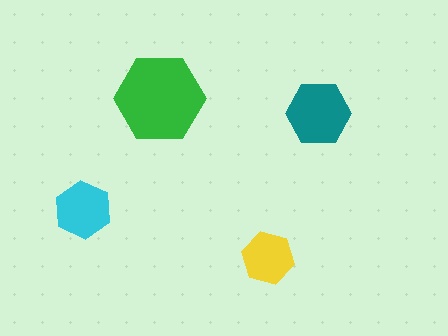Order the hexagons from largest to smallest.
the green one, the teal one, the cyan one, the yellow one.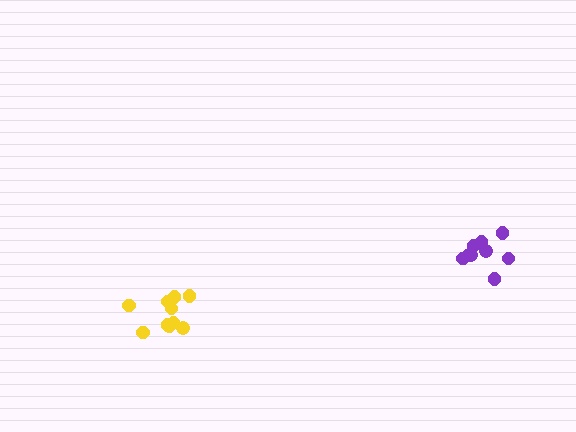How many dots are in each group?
Group 1: 10 dots, Group 2: 9 dots (19 total).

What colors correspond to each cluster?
The clusters are colored: yellow, purple.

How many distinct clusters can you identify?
There are 2 distinct clusters.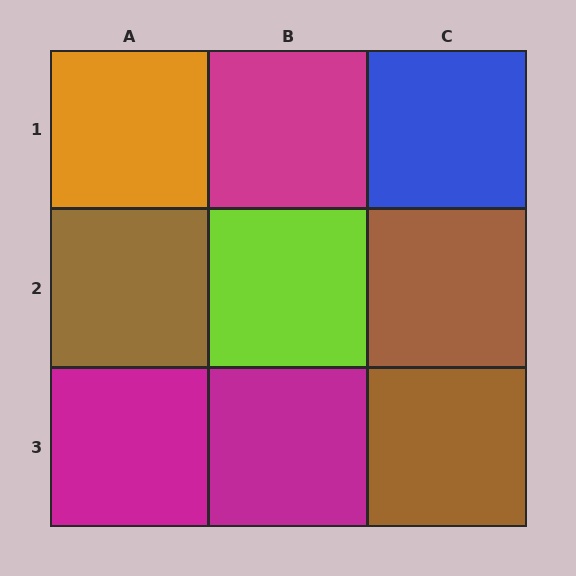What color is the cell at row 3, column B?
Magenta.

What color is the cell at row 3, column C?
Brown.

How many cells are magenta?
3 cells are magenta.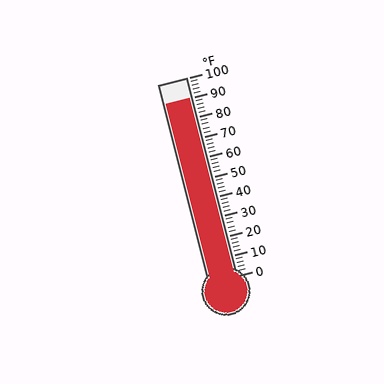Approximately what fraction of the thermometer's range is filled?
The thermometer is filled to approximately 90% of its range.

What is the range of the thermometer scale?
The thermometer scale ranges from 0°F to 100°F.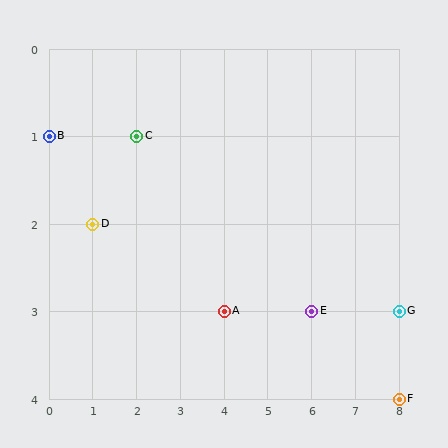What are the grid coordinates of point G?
Point G is at grid coordinates (8, 3).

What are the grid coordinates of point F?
Point F is at grid coordinates (8, 4).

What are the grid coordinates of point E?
Point E is at grid coordinates (6, 3).